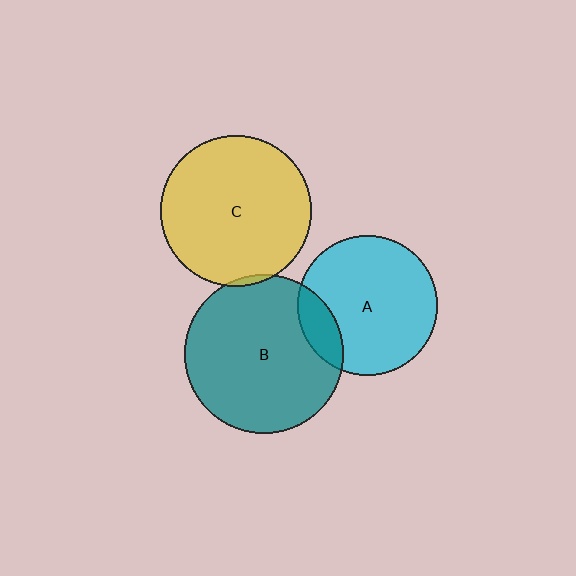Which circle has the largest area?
Circle B (teal).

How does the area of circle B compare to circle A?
Approximately 1.3 times.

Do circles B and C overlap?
Yes.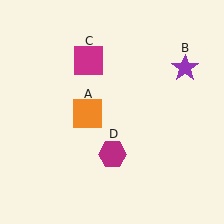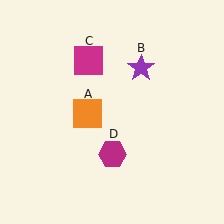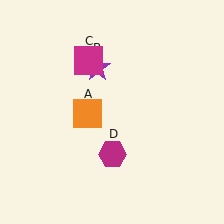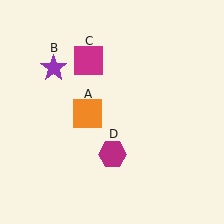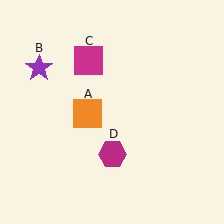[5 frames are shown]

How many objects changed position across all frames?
1 object changed position: purple star (object B).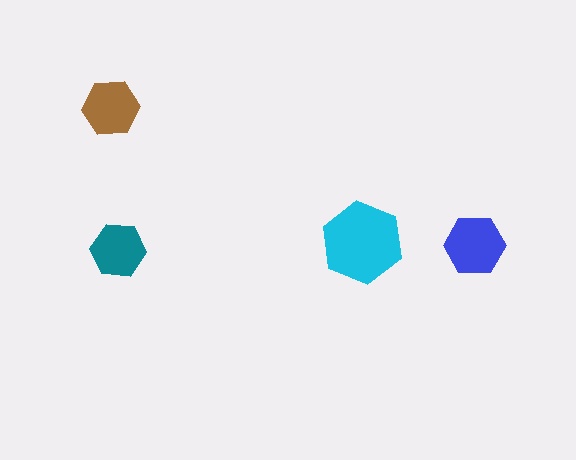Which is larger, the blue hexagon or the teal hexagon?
The blue one.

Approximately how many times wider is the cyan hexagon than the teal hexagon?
About 1.5 times wider.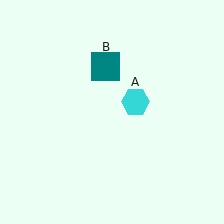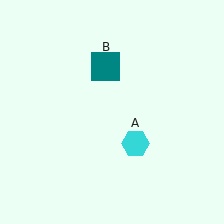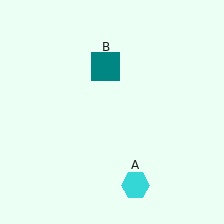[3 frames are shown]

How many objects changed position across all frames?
1 object changed position: cyan hexagon (object A).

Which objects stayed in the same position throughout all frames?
Teal square (object B) remained stationary.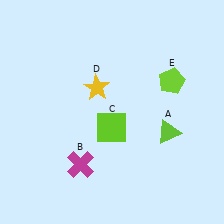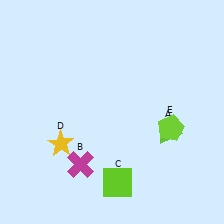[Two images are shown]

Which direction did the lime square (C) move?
The lime square (C) moved down.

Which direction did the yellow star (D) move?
The yellow star (D) moved down.